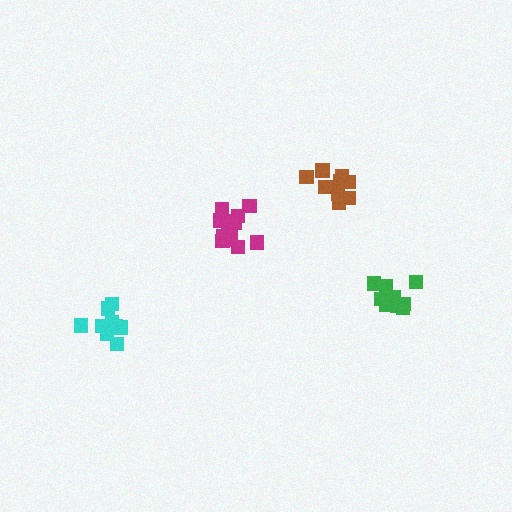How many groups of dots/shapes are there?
There are 4 groups.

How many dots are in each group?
Group 1: 9 dots, Group 2: 13 dots, Group 3: 11 dots, Group 4: 9 dots (42 total).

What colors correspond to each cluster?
The clusters are colored: green, magenta, cyan, brown.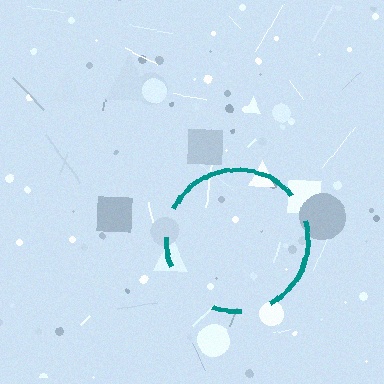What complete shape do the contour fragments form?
The contour fragments form a circle.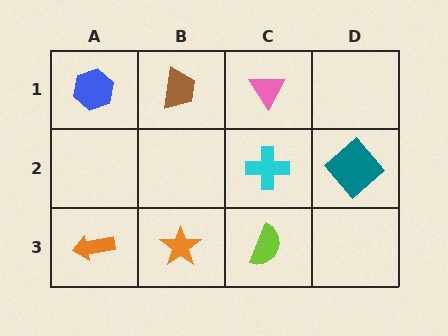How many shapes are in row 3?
3 shapes.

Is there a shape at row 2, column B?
No, that cell is empty.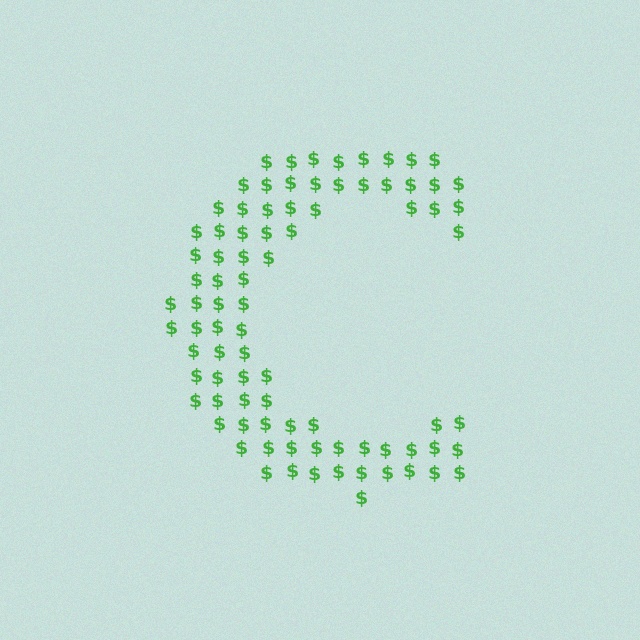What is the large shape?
The large shape is the letter C.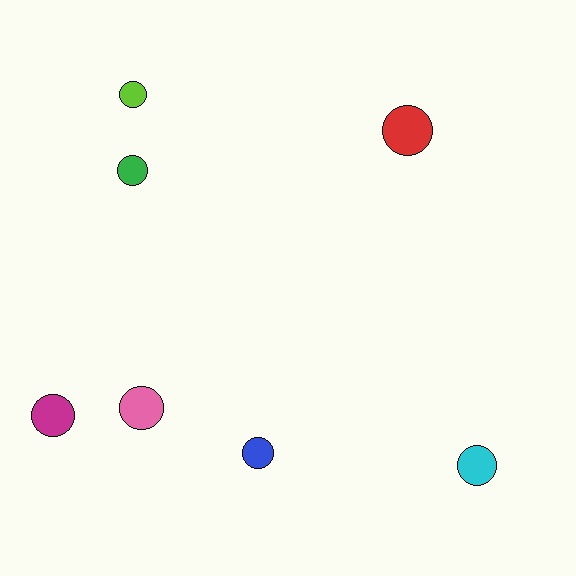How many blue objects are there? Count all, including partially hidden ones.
There is 1 blue object.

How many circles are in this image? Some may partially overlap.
There are 7 circles.